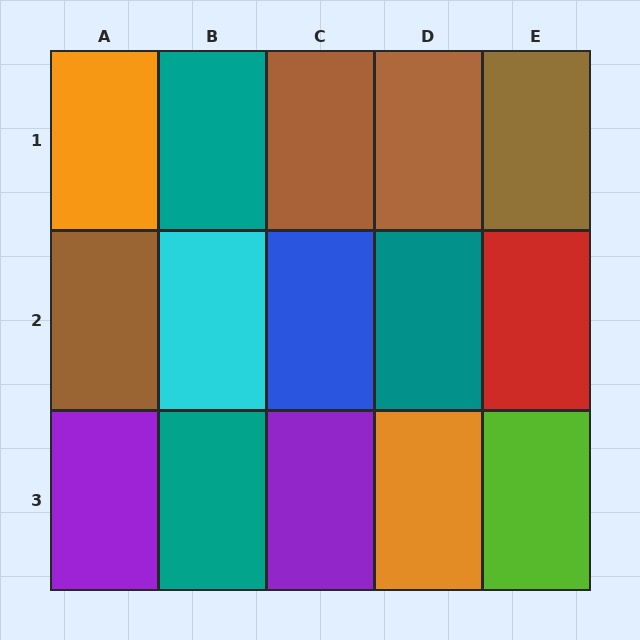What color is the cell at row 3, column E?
Lime.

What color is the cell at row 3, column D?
Orange.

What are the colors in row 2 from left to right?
Brown, cyan, blue, teal, red.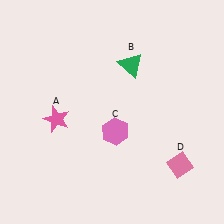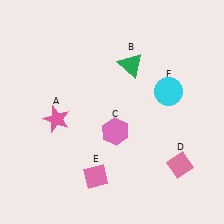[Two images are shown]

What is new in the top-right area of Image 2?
A cyan circle (F) was added in the top-right area of Image 2.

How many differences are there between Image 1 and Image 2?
There are 2 differences between the two images.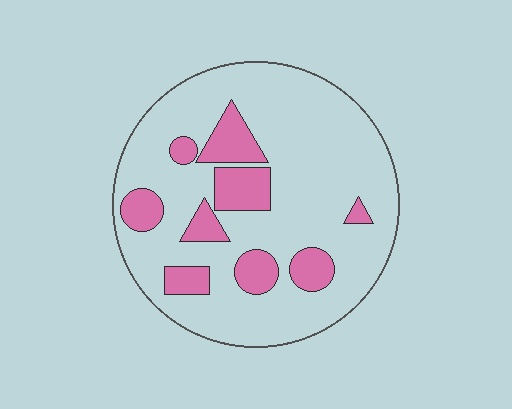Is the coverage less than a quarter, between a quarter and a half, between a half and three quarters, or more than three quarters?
Less than a quarter.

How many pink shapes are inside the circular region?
9.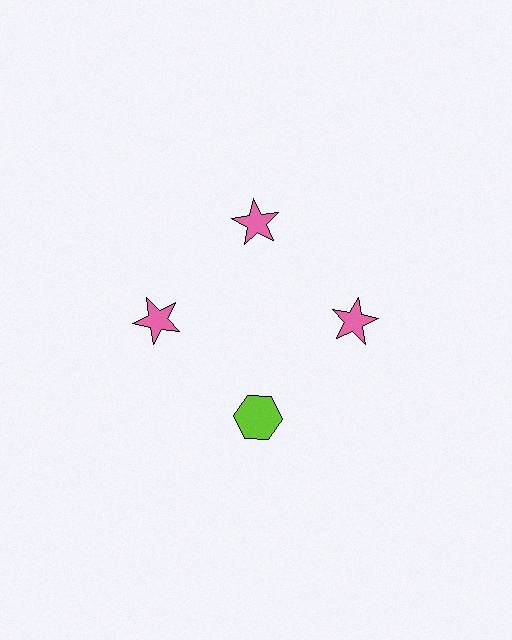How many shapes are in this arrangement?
There are 4 shapes arranged in a ring pattern.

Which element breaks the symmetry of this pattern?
The lime hexagon at roughly the 6 o'clock position breaks the symmetry. All other shapes are pink stars.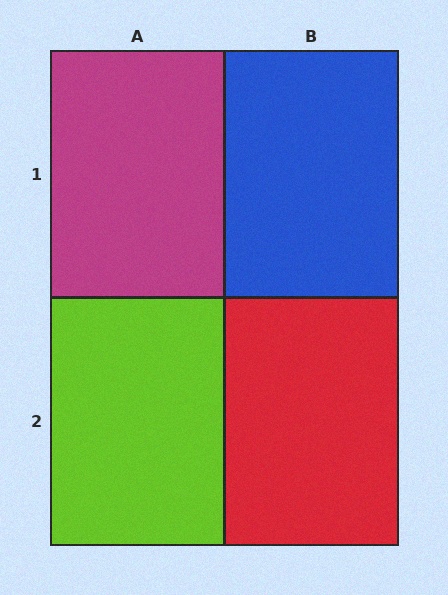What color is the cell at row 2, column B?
Red.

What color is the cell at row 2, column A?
Lime.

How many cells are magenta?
1 cell is magenta.